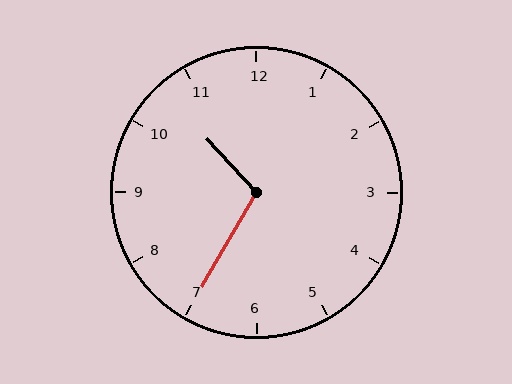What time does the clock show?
10:35.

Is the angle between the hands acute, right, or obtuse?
It is obtuse.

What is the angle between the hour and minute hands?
Approximately 108 degrees.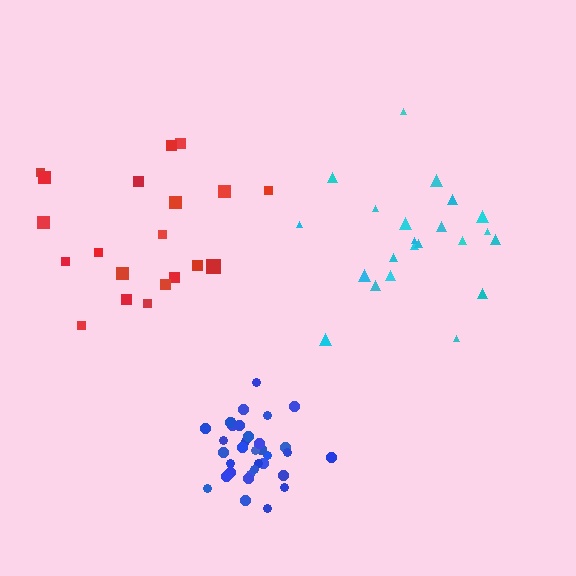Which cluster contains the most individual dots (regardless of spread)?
Blue (35).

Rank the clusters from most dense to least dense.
blue, cyan, red.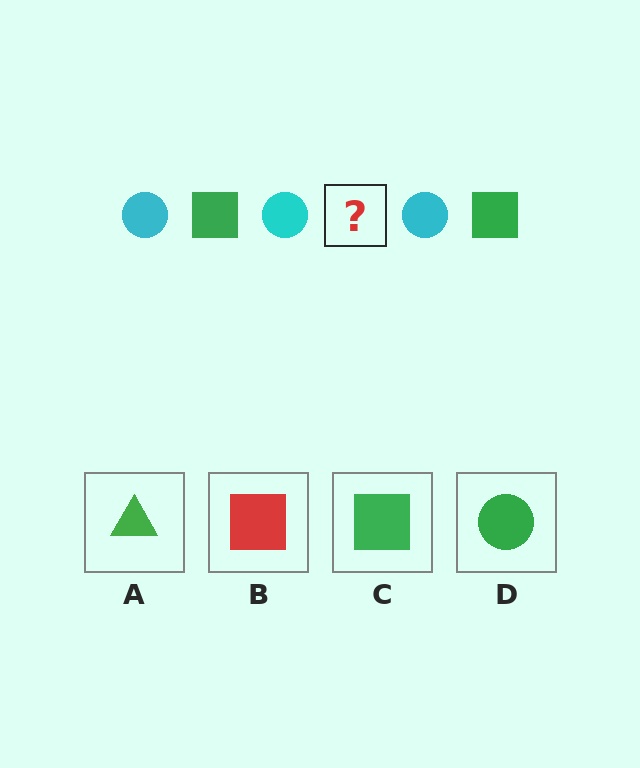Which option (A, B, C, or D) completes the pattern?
C.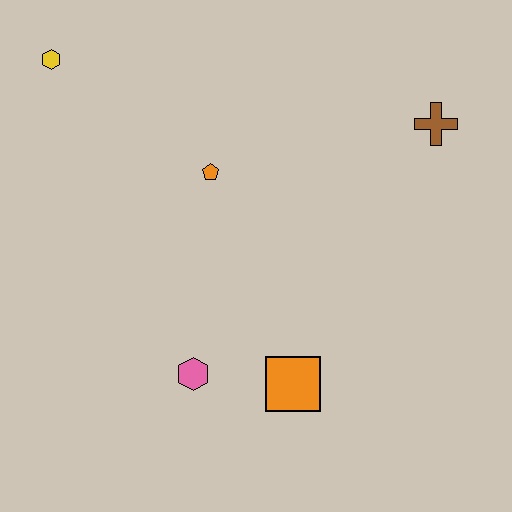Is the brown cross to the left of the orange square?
No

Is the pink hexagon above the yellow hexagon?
No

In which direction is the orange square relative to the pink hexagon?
The orange square is to the right of the pink hexagon.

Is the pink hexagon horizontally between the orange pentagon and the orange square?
No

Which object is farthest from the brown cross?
The yellow hexagon is farthest from the brown cross.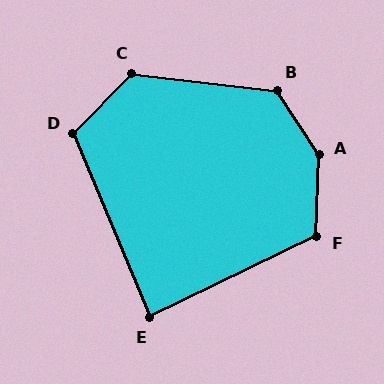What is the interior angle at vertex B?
Approximately 130 degrees (obtuse).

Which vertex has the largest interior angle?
A, at approximately 145 degrees.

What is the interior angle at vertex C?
Approximately 128 degrees (obtuse).